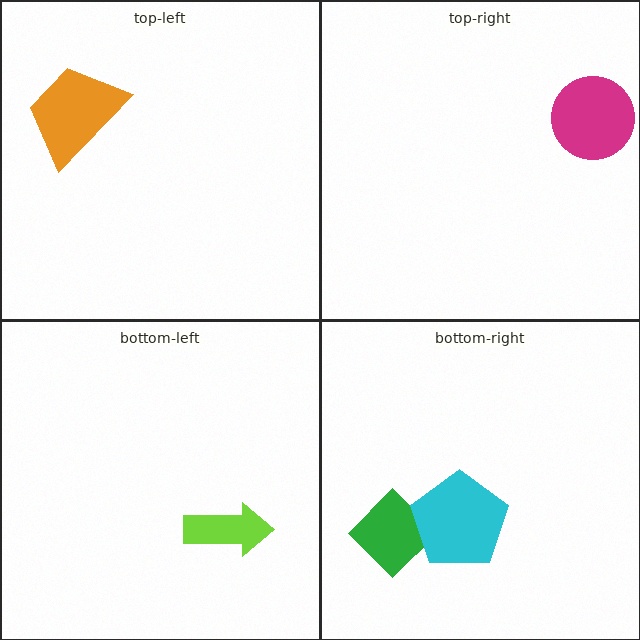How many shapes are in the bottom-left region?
1.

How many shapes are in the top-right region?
1.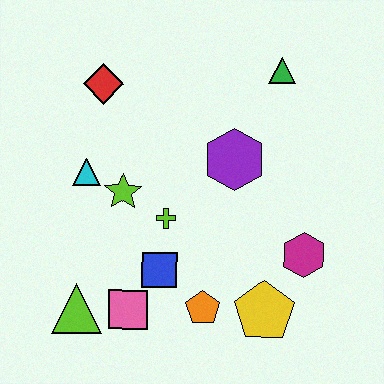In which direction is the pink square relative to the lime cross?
The pink square is below the lime cross.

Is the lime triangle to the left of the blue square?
Yes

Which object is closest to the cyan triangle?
The lime star is closest to the cyan triangle.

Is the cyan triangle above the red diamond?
No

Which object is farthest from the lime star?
The green triangle is farthest from the lime star.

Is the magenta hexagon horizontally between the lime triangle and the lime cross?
No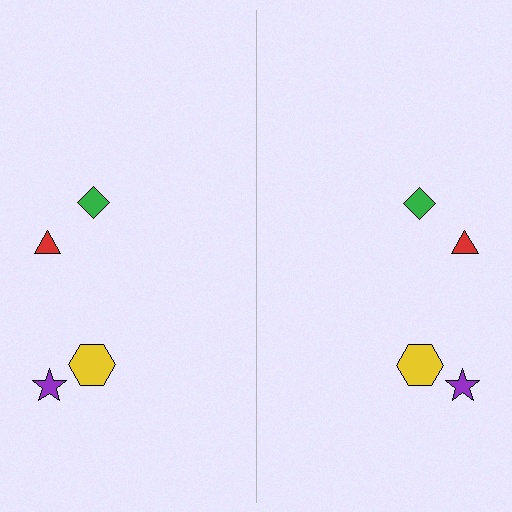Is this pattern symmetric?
Yes, this pattern has bilateral (reflection) symmetry.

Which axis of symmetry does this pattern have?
The pattern has a vertical axis of symmetry running through the center of the image.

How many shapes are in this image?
There are 8 shapes in this image.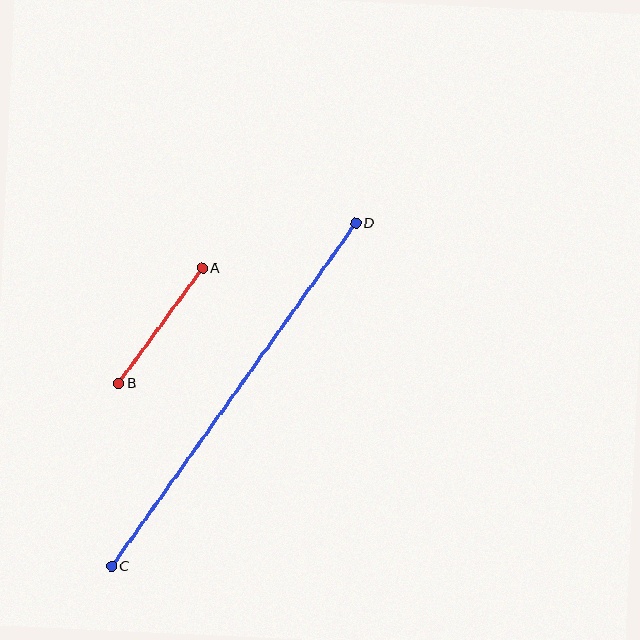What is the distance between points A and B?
The distance is approximately 142 pixels.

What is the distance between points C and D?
The distance is approximately 421 pixels.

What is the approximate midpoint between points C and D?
The midpoint is at approximately (234, 394) pixels.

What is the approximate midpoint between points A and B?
The midpoint is at approximately (161, 326) pixels.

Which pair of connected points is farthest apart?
Points C and D are farthest apart.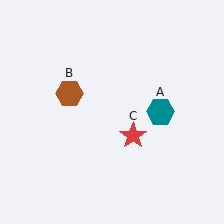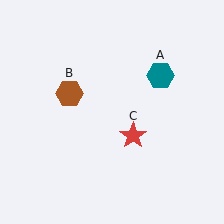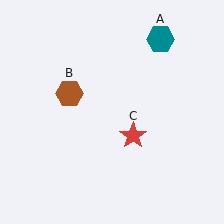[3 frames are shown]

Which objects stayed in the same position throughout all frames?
Brown hexagon (object B) and red star (object C) remained stationary.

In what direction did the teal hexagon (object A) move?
The teal hexagon (object A) moved up.